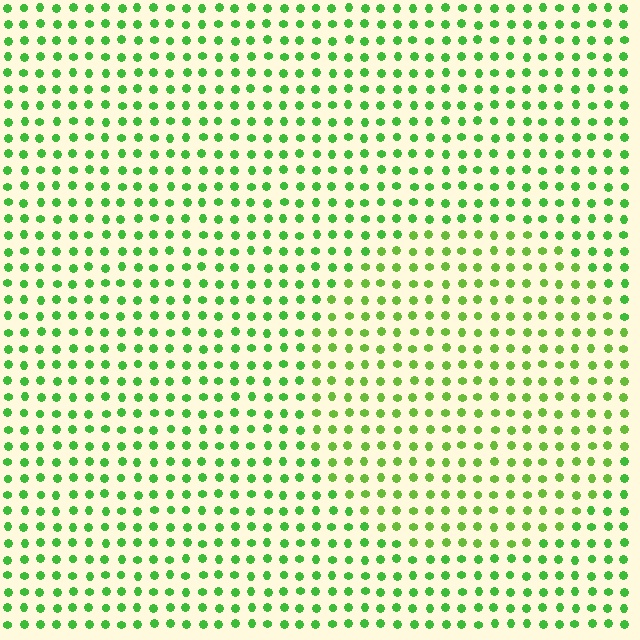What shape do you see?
I see a circle.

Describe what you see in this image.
The image is filled with small green elements in a uniform arrangement. A circle-shaped region is visible where the elements are tinted to a slightly different hue, forming a subtle color boundary.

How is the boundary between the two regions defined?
The boundary is defined purely by a slight shift in hue (about 20 degrees). Spacing, size, and orientation are identical on both sides.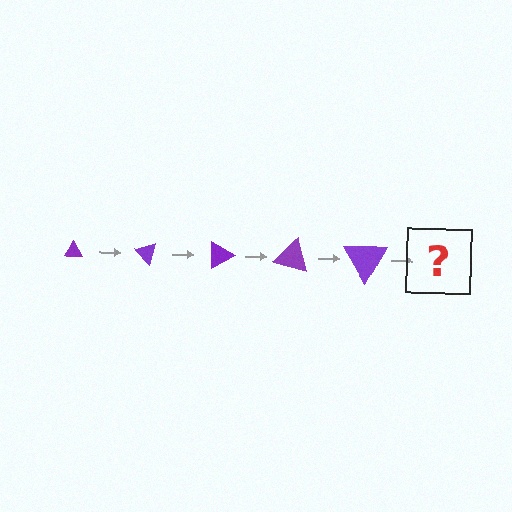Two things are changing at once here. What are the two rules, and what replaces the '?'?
The two rules are that the triangle grows larger each step and it rotates 45 degrees each step. The '?' should be a triangle, larger than the previous one and rotated 225 degrees from the start.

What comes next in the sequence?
The next element should be a triangle, larger than the previous one and rotated 225 degrees from the start.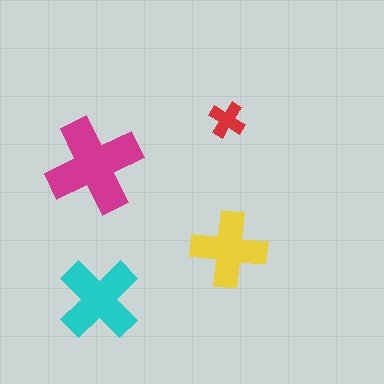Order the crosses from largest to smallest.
the magenta one, the cyan one, the yellow one, the red one.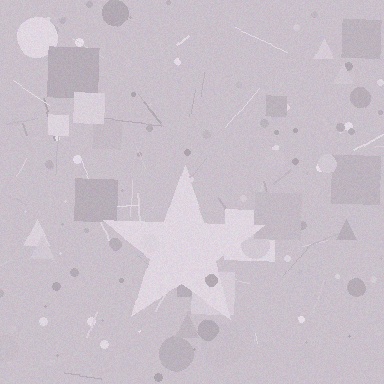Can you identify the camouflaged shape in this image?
The camouflaged shape is a star.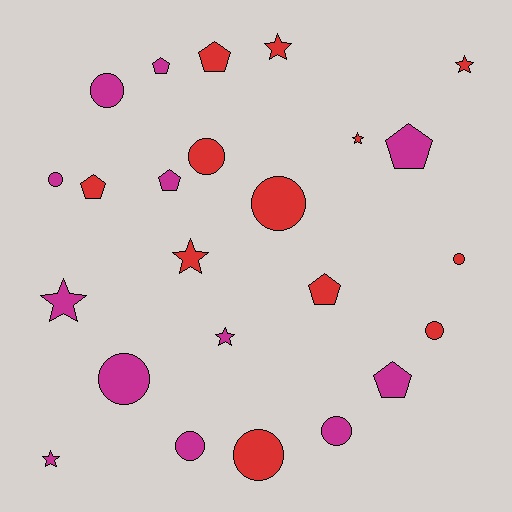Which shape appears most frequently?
Circle, with 10 objects.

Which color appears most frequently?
Magenta, with 12 objects.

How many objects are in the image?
There are 24 objects.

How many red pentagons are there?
There are 3 red pentagons.